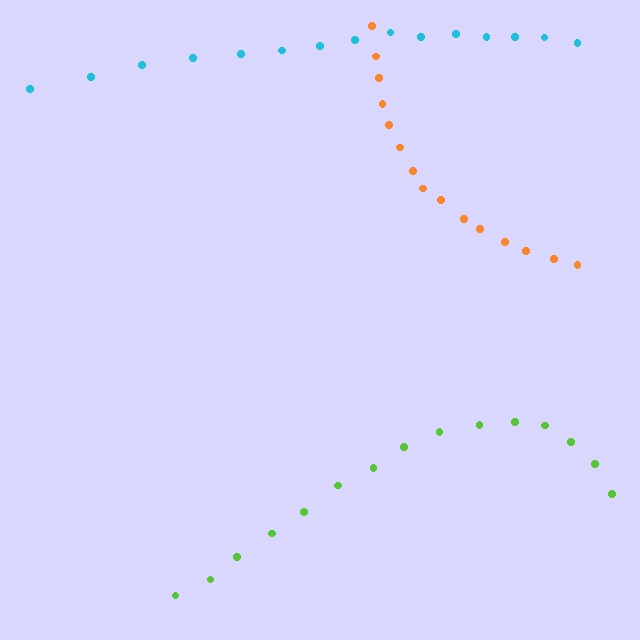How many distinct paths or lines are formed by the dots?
There are 3 distinct paths.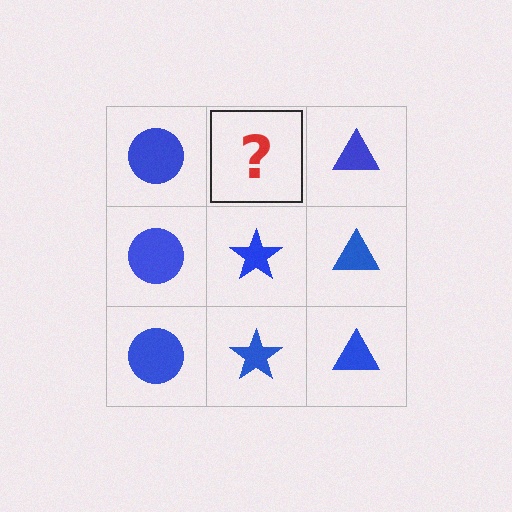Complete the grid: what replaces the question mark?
The question mark should be replaced with a blue star.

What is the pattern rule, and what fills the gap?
The rule is that each column has a consistent shape. The gap should be filled with a blue star.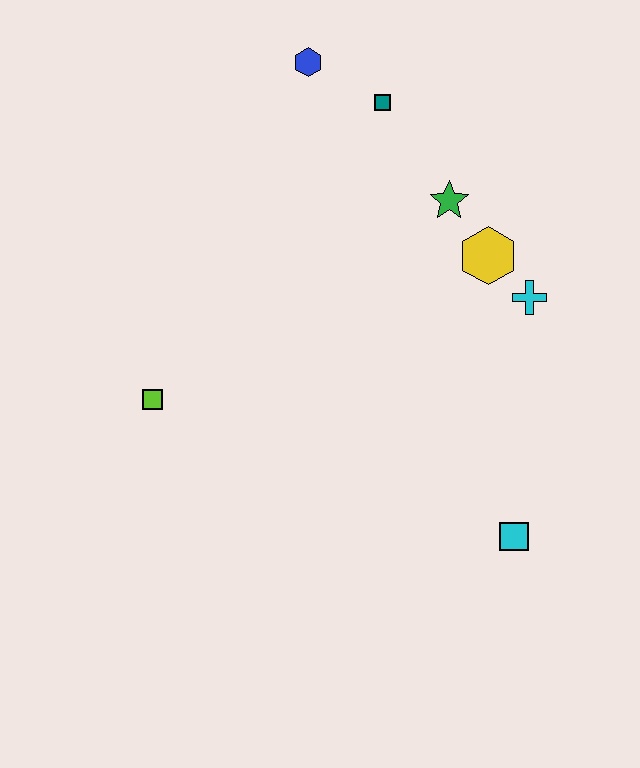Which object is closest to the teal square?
The blue hexagon is closest to the teal square.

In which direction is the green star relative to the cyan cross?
The green star is above the cyan cross.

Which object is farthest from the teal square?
The cyan square is farthest from the teal square.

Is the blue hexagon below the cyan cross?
No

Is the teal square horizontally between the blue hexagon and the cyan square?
Yes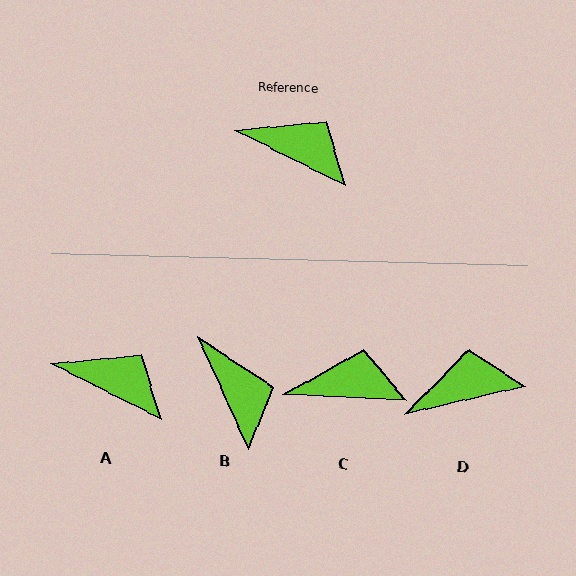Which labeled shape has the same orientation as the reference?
A.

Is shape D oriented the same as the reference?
No, it is off by about 40 degrees.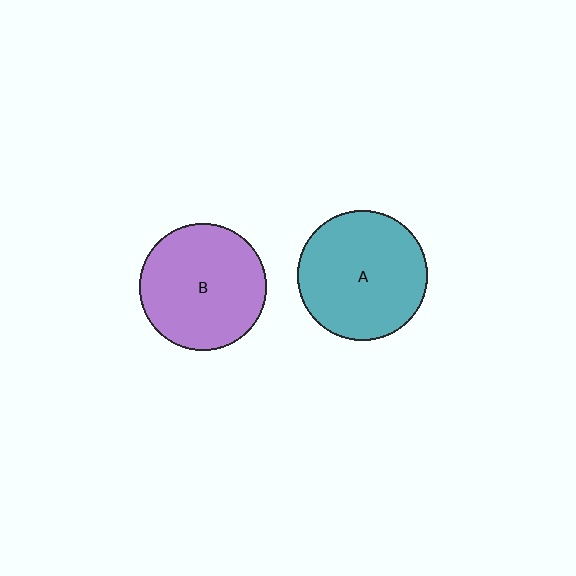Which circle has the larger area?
Circle A (teal).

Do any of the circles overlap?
No, none of the circles overlap.